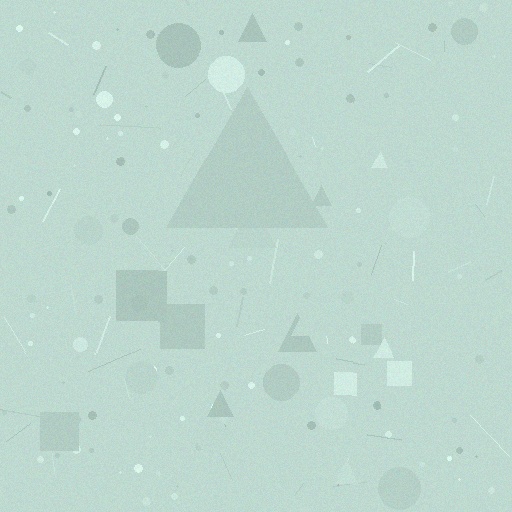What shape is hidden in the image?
A triangle is hidden in the image.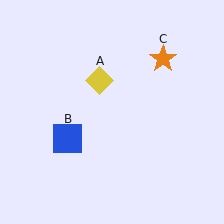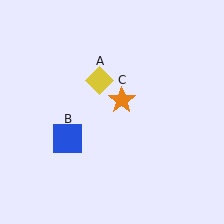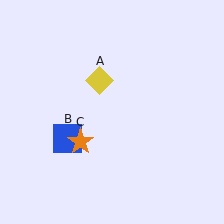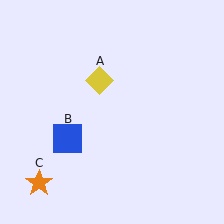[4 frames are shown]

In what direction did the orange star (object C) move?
The orange star (object C) moved down and to the left.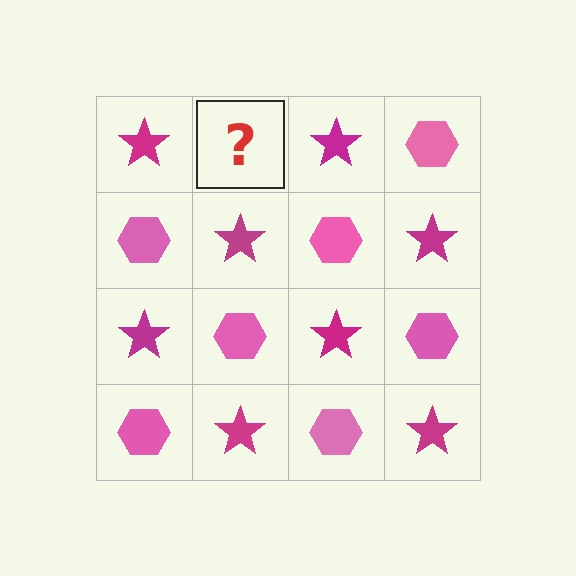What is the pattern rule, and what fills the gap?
The rule is that it alternates magenta star and pink hexagon in a checkerboard pattern. The gap should be filled with a pink hexagon.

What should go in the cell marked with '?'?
The missing cell should contain a pink hexagon.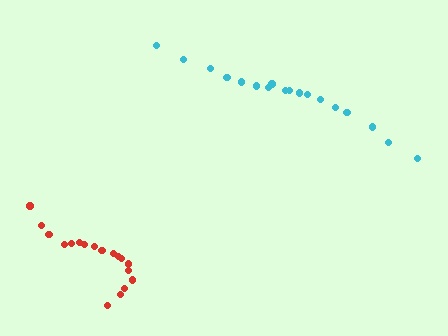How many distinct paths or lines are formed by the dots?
There are 2 distinct paths.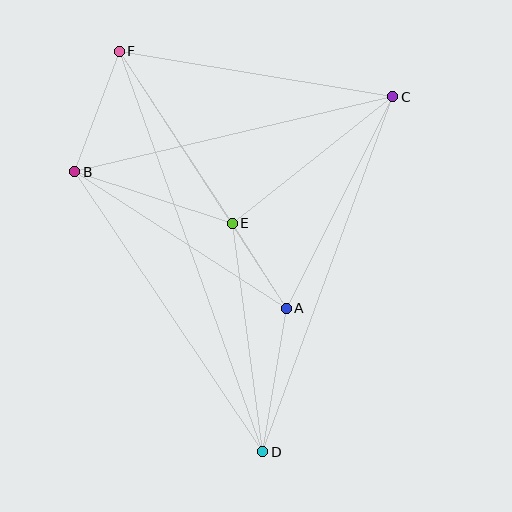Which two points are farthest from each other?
Points D and F are farthest from each other.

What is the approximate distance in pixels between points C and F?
The distance between C and F is approximately 277 pixels.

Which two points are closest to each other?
Points A and E are closest to each other.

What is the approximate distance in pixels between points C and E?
The distance between C and E is approximately 204 pixels.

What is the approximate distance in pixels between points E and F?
The distance between E and F is approximately 206 pixels.